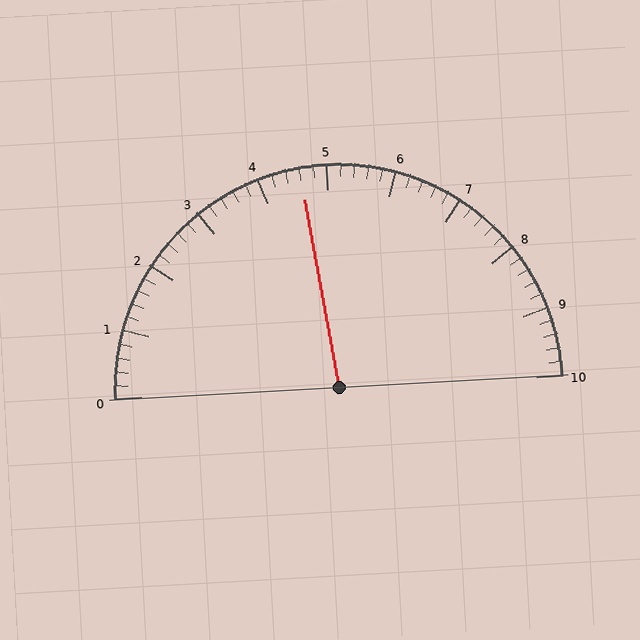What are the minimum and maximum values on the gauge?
The gauge ranges from 0 to 10.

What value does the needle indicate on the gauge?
The needle indicates approximately 4.6.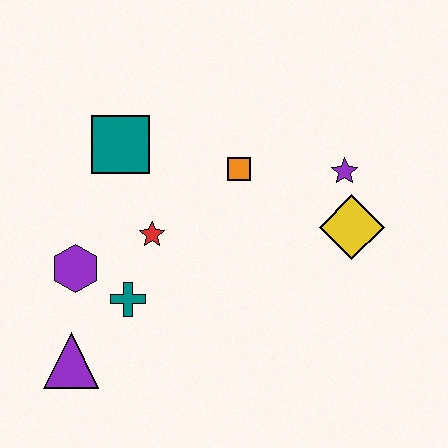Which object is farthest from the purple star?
The purple triangle is farthest from the purple star.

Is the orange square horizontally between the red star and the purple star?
Yes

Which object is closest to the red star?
The teal cross is closest to the red star.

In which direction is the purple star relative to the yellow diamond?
The purple star is above the yellow diamond.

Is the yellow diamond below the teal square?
Yes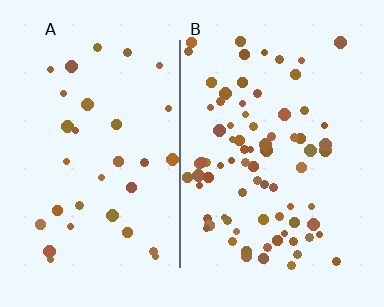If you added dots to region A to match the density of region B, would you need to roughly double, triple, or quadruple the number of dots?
Approximately double.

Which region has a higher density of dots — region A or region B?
B (the right).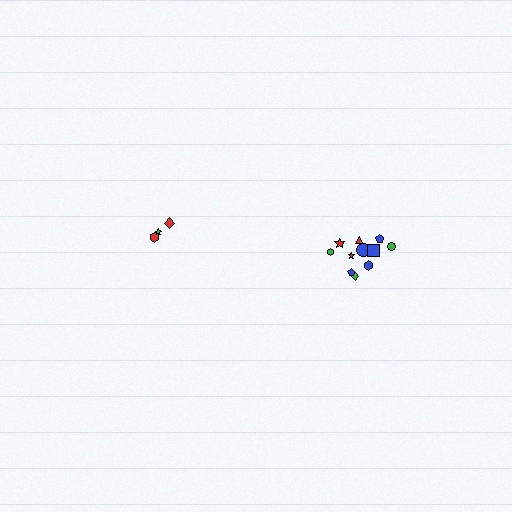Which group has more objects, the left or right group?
The right group.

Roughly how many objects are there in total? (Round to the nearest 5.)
Roughly 15 objects in total.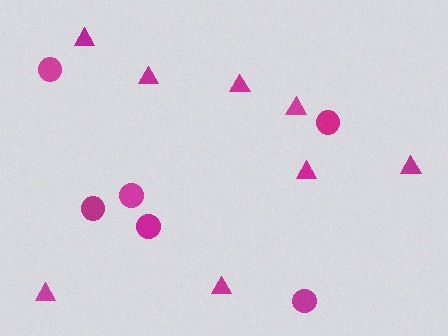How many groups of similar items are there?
There are 2 groups: one group of circles (6) and one group of triangles (8).